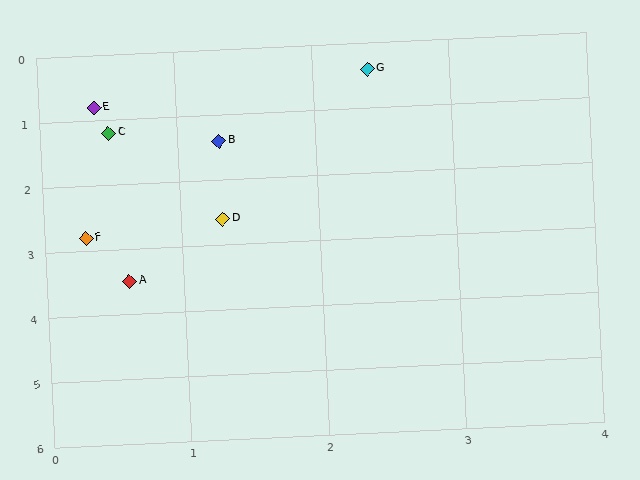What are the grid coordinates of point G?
Point G is at approximately (2.4, 0.4).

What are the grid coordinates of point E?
Point E is at approximately (0.4, 0.8).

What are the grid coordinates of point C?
Point C is at approximately (0.5, 1.2).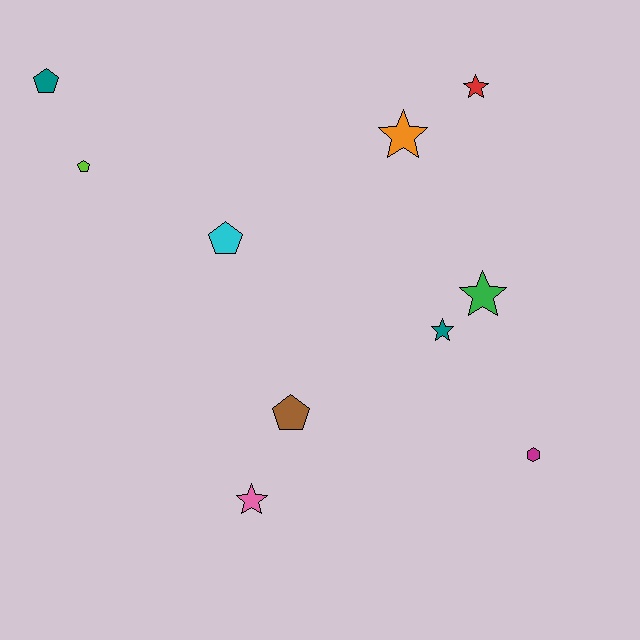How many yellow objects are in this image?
There are no yellow objects.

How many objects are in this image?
There are 10 objects.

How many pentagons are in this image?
There are 4 pentagons.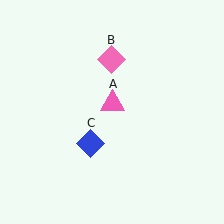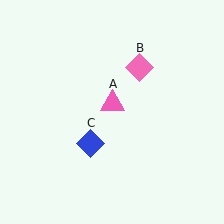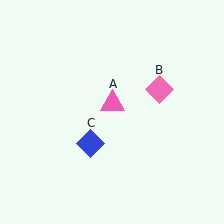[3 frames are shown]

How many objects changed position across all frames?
1 object changed position: pink diamond (object B).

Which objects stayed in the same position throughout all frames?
Pink triangle (object A) and blue diamond (object C) remained stationary.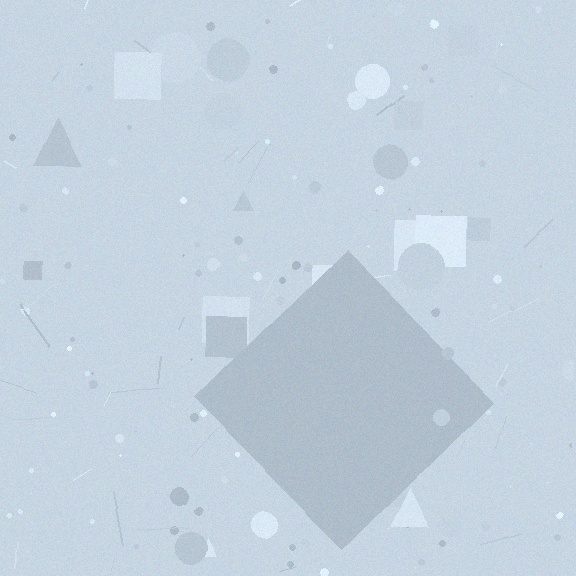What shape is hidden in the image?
A diamond is hidden in the image.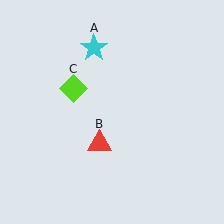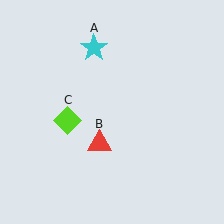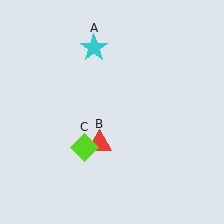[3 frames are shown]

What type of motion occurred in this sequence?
The lime diamond (object C) rotated counterclockwise around the center of the scene.